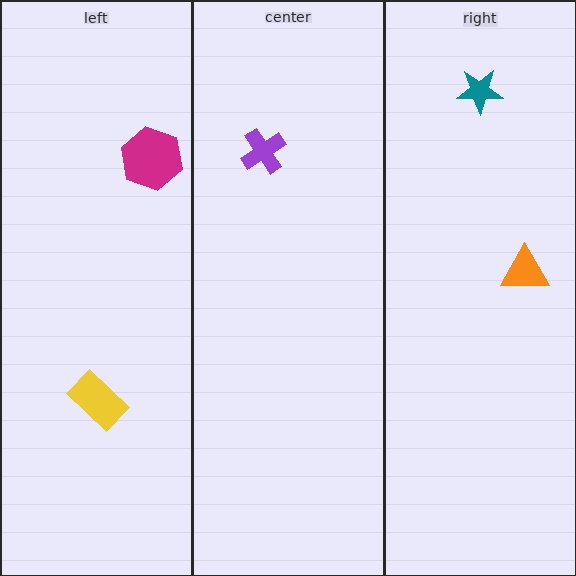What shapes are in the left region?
The magenta hexagon, the yellow rectangle.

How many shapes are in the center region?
1.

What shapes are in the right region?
The orange triangle, the teal star.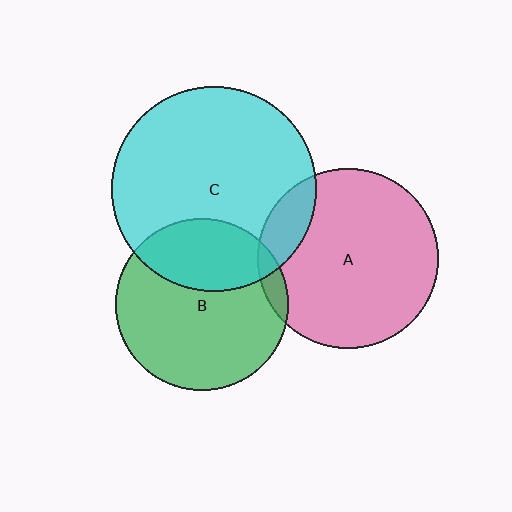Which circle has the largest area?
Circle C (cyan).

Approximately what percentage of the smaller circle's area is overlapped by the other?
Approximately 15%.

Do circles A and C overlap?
Yes.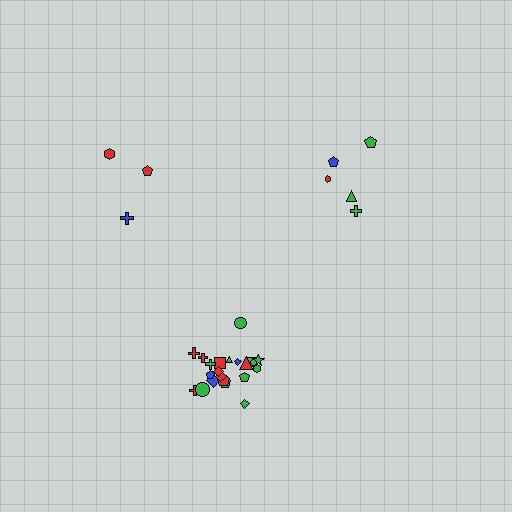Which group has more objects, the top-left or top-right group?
The top-right group.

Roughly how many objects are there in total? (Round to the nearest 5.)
Roughly 30 objects in total.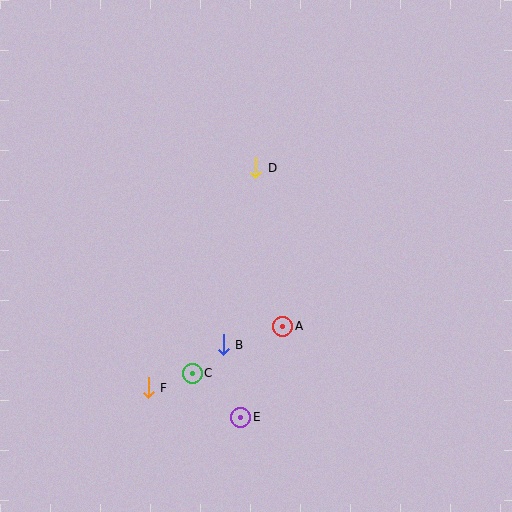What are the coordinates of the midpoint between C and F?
The midpoint between C and F is at (170, 380).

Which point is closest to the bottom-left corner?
Point F is closest to the bottom-left corner.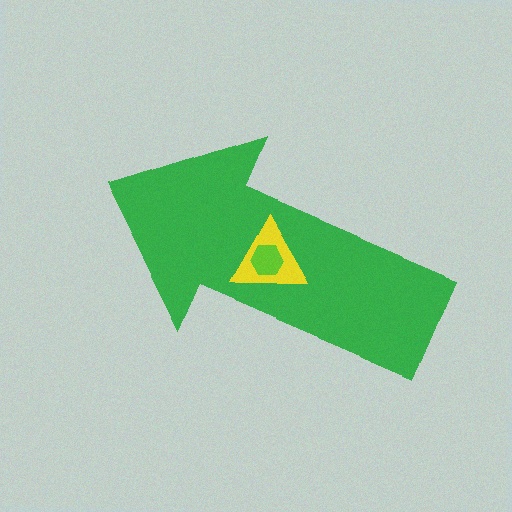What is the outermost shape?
The green arrow.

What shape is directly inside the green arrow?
The yellow triangle.